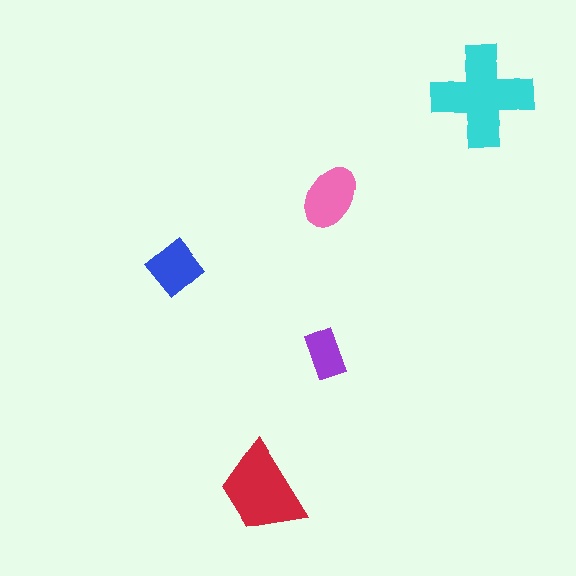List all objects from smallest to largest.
The purple rectangle, the blue diamond, the pink ellipse, the red trapezoid, the cyan cross.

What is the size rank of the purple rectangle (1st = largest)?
5th.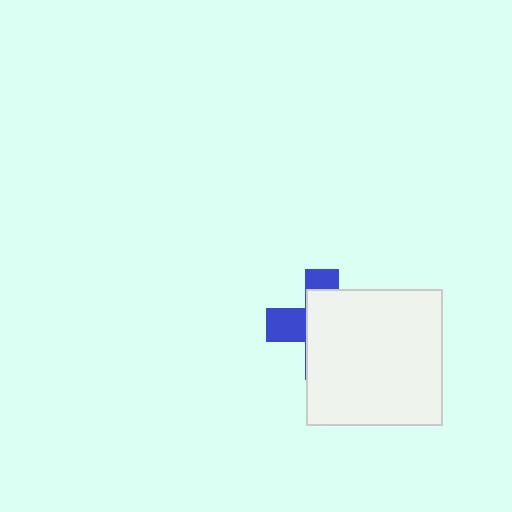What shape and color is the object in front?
The object in front is a white square.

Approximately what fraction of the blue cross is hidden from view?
Roughly 68% of the blue cross is hidden behind the white square.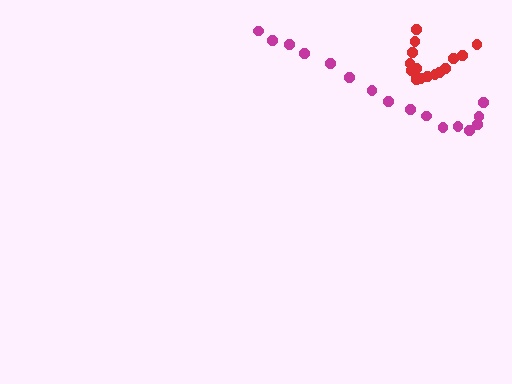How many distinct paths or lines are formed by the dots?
There are 2 distinct paths.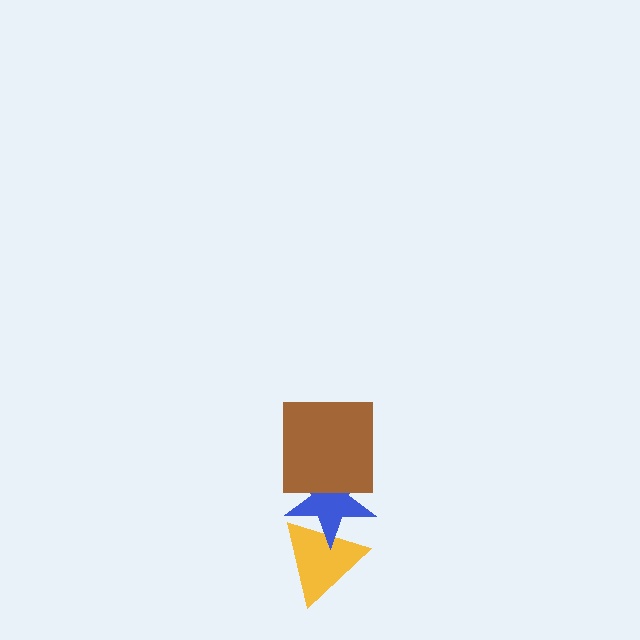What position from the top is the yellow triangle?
The yellow triangle is 3rd from the top.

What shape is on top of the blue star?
The brown square is on top of the blue star.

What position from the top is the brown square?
The brown square is 1st from the top.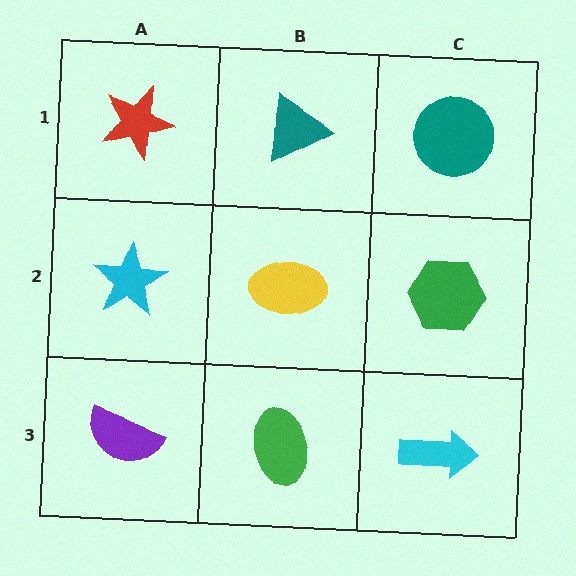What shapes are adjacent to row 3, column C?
A green hexagon (row 2, column C), a green ellipse (row 3, column B).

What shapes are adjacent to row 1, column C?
A green hexagon (row 2, column C), a teal triangle (row 1, column B).